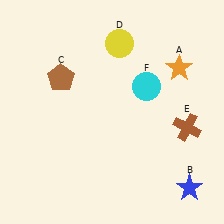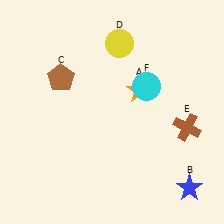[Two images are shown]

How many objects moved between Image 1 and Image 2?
1 object moved between the two images.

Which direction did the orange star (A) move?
The orange star (A) moved left.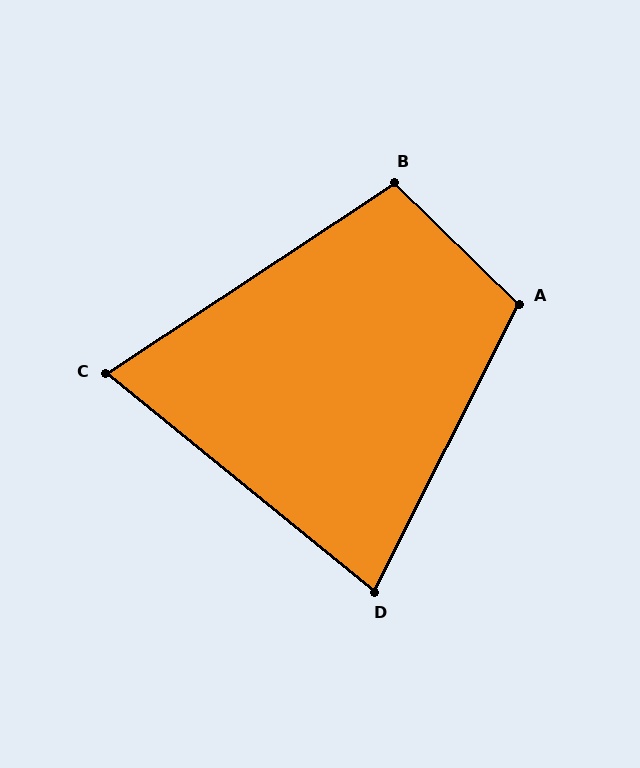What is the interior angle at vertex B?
Approximately 102 degrees (obtuse).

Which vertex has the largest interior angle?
A, at approximately 108 degrees.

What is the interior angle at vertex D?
Approximately 78 degrees (acute).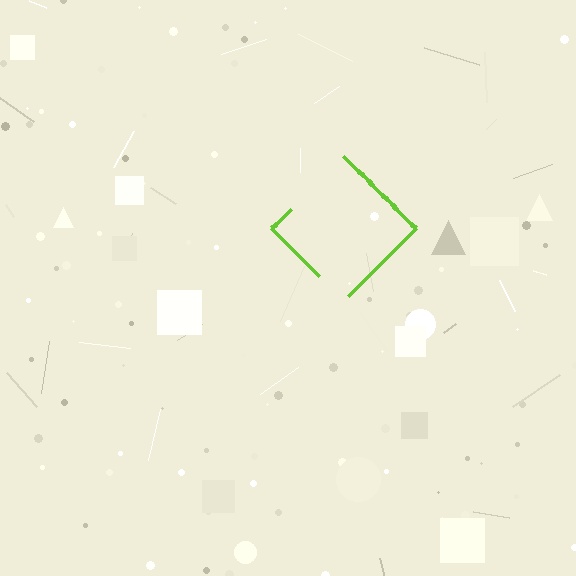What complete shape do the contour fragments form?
The contour fragments form a diamond.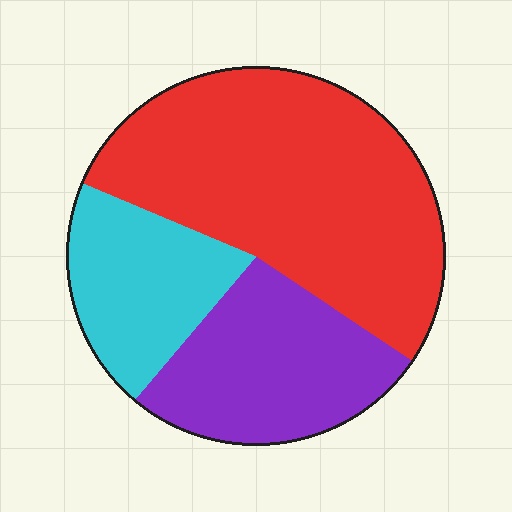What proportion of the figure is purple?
Purple takes up between a quarter and a half of the figure.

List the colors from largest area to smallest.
From largest to smallest: red, purple, cyan.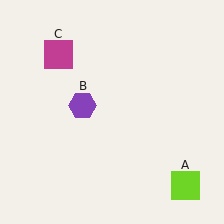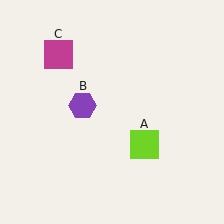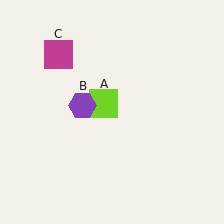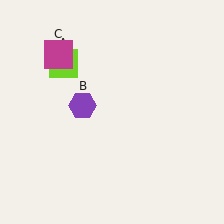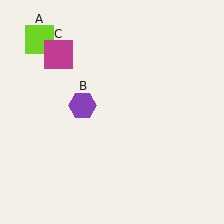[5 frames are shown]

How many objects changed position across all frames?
1 object changed position: lime square (object A).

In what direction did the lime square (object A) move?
The lime square (object A) moved up and to the left.